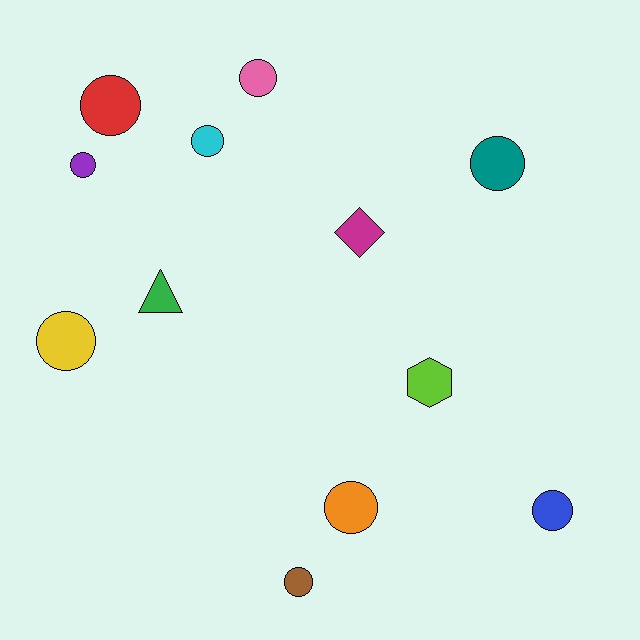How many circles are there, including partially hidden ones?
There are 9 circles.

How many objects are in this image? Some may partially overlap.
There are 12 objects.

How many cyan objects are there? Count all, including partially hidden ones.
There is 1 cyan object.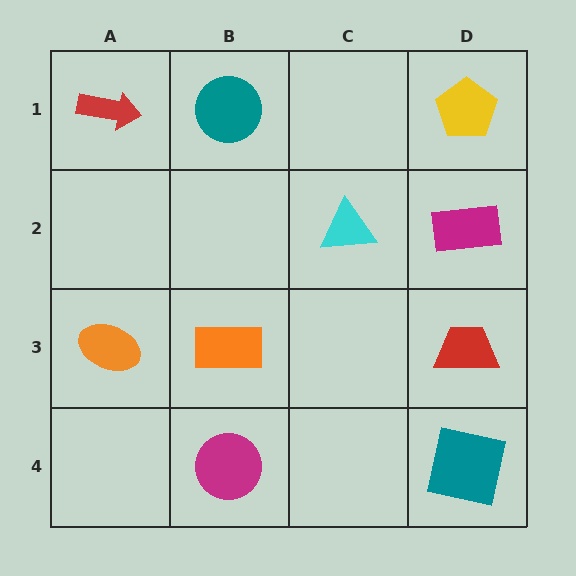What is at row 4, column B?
A magenta circle.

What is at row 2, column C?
A cyan triangle.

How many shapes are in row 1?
3 shapes.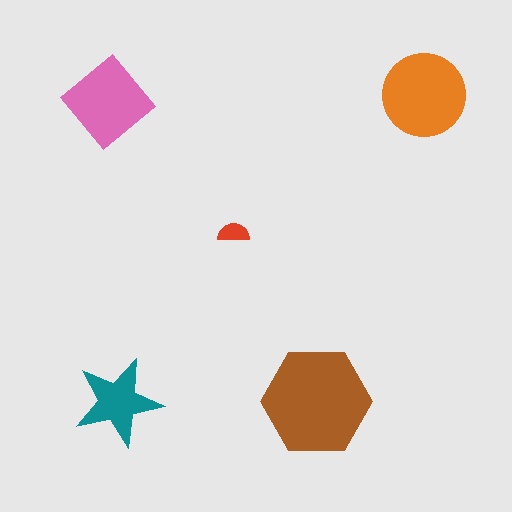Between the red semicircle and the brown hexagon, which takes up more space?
The brown hexagon.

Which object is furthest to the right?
The orange circle is rightmost.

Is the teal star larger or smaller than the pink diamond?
Smaller.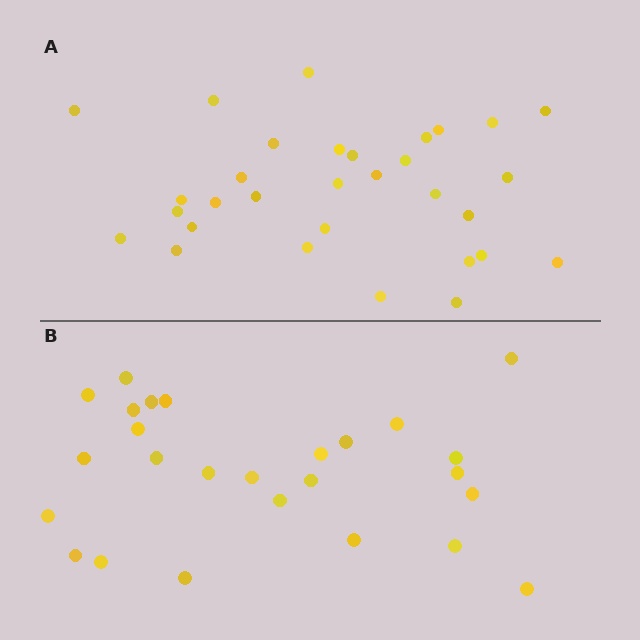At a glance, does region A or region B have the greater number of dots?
Region A (the top region) has more dots.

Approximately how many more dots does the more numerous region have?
Region A has about 5 more dots than region B.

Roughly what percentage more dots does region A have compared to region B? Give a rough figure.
About 20% more.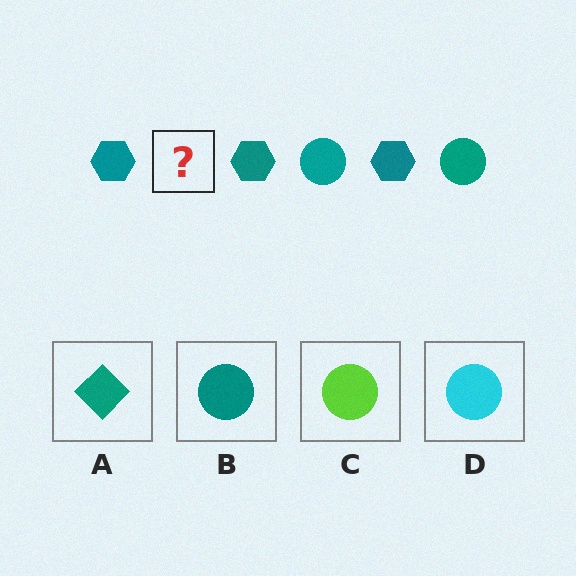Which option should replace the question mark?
Option B.